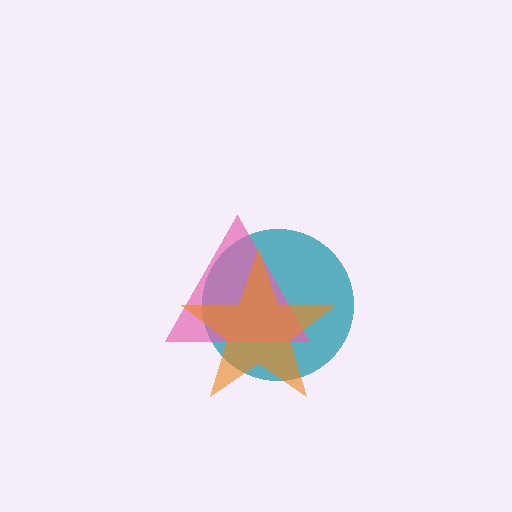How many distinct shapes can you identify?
There are 3 distinct shapes: a teal circle, a pink triangle, an orange star.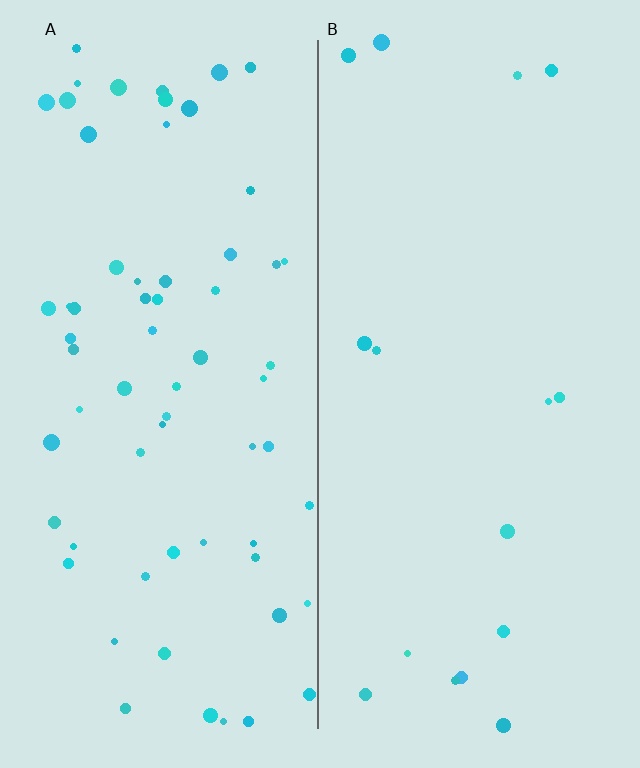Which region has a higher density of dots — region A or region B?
A (the left).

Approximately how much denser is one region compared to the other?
Approximately 3.9× — region A over region B.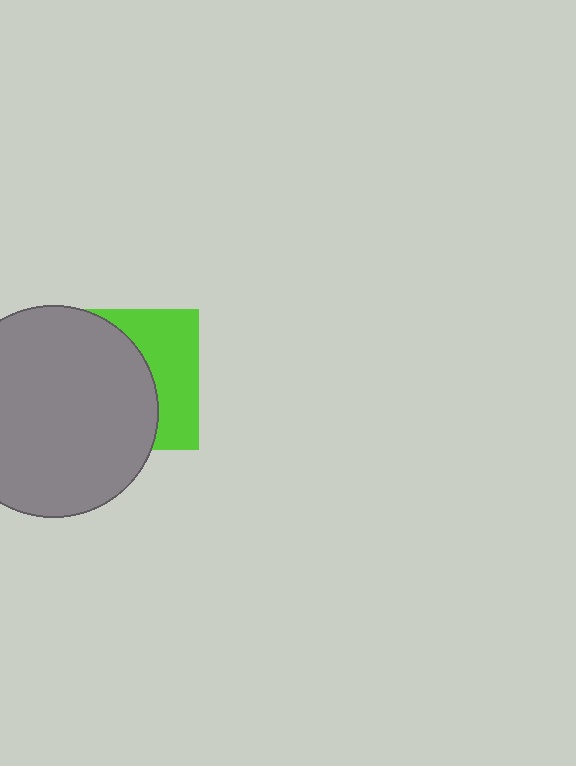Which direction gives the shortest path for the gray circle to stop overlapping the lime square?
Moving left gives the shortest separation.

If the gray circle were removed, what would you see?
You would see the complete lime square.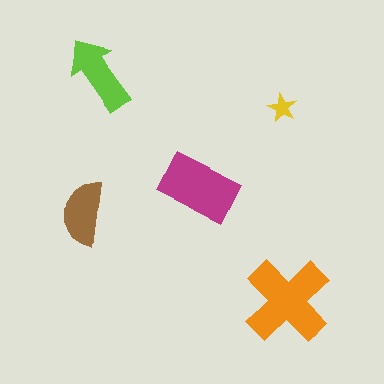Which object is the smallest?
The yellow star.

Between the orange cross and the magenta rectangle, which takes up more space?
The orange cross.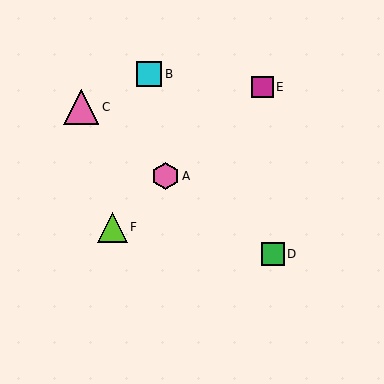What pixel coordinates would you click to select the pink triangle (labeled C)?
Click at (81, 107) to select the pink triangle C.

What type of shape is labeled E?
Shape E is a magenta square.